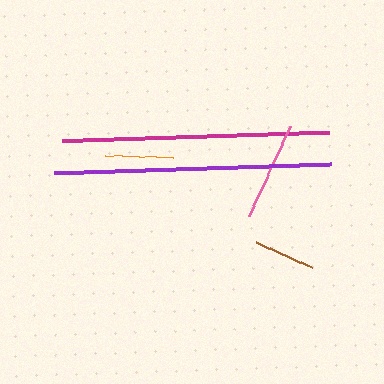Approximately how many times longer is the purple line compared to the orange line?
The purple line is approximately 4.1 times the length of the orange line.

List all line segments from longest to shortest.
From longest to shortest: purple, magenta, pink, orange, brown.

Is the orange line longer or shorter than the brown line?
The orange line is longer than the brown line.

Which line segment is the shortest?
The brown line is the shortest at approximately 61 pixels.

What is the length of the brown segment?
The brown segment is approximately 61 pixels long.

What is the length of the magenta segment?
The magenta segment is approximately 267 pixels long.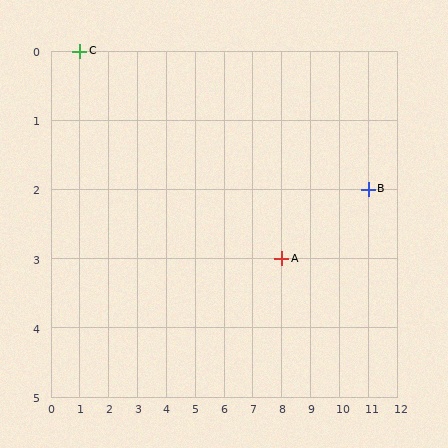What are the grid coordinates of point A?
Point A is at grid coordinates (8, 3).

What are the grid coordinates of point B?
Point B is at grid coordinates (11, 2).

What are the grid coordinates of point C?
Point C is at grid coordinates (1, 0).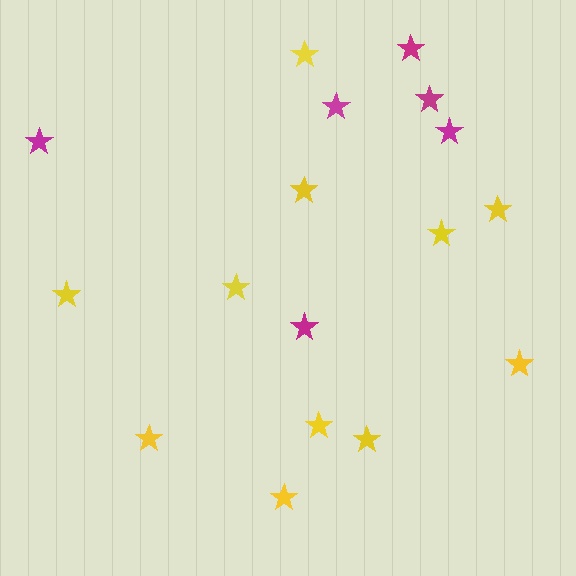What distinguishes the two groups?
There are 2 groups: one group of yellow stars (11) and one group of magenta stars (6).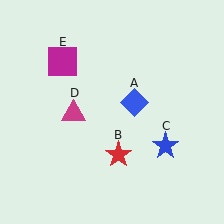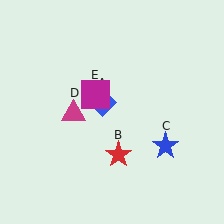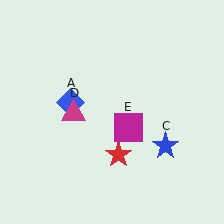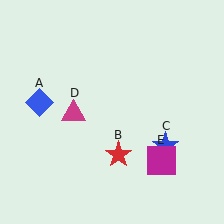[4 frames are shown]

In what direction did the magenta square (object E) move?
The magenta square (object E) moved down and to the right.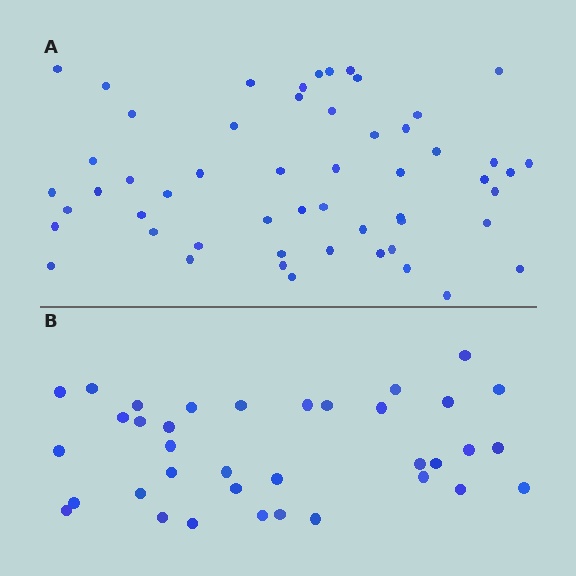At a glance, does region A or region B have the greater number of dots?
Region A (the top region) has more dots.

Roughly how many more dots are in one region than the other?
Region A has approximately 20 more dots than region B.